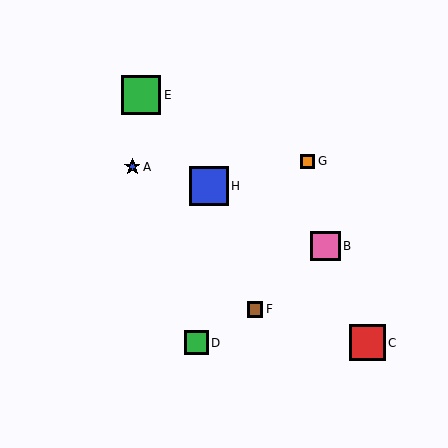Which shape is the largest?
The green square (labeled E) is the largest.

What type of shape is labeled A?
Shape A is a blue star.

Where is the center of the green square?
The center of the green square is at (196, 343).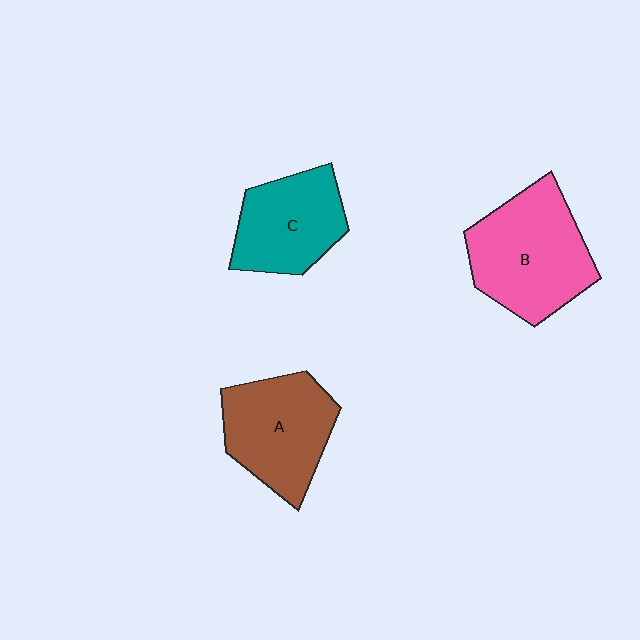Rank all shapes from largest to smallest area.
From largest to smallest: B (pink), A (brown), C (teal).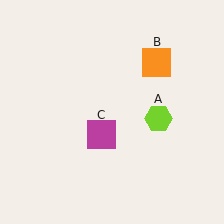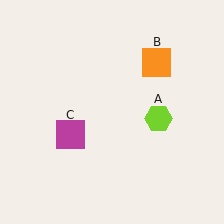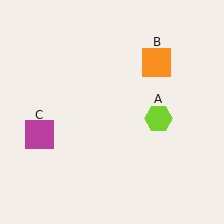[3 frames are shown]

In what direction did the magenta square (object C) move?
The magenta square (object C) moved left.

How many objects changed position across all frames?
1 object changed position: magenta square (object C).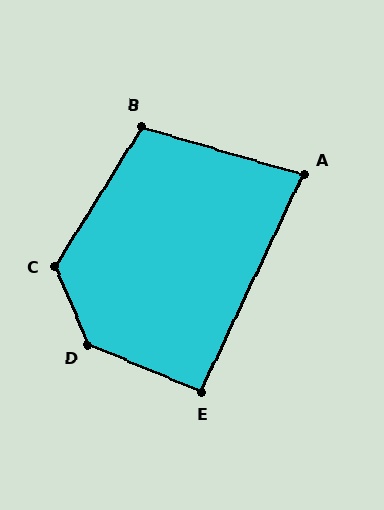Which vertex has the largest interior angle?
D, at approximately 135 degrees.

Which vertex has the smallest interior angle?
A, at approximately 81 degrees.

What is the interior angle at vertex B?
Approximately 106 degrees (obtuse).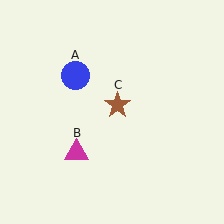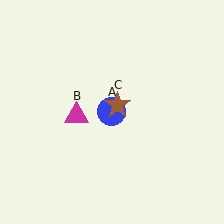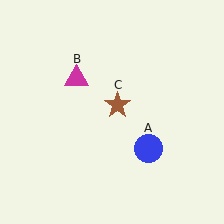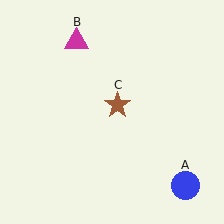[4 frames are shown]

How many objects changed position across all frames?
2 objects changed position: blue circle (object A), magenta triangle (object B).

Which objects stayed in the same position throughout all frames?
Brown star (object C) remained stationary.